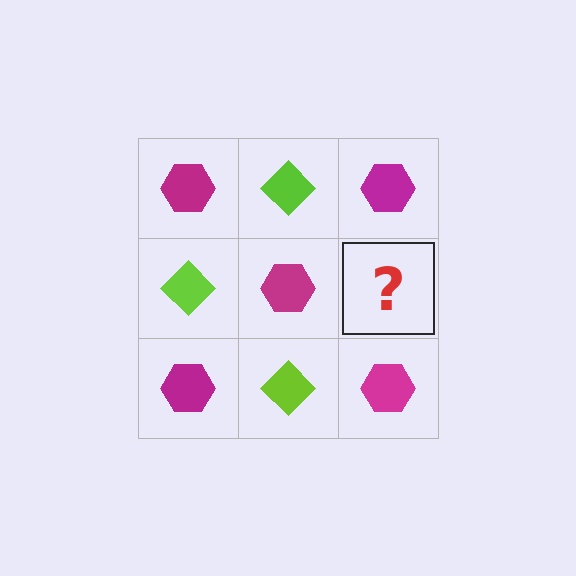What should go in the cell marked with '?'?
The missing cell should contain a lime diamond.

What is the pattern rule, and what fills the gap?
The rule is that it alternates magenta hexagon and lime diamond in a checkerboard pattern. The gap should be filled with a lime diamond.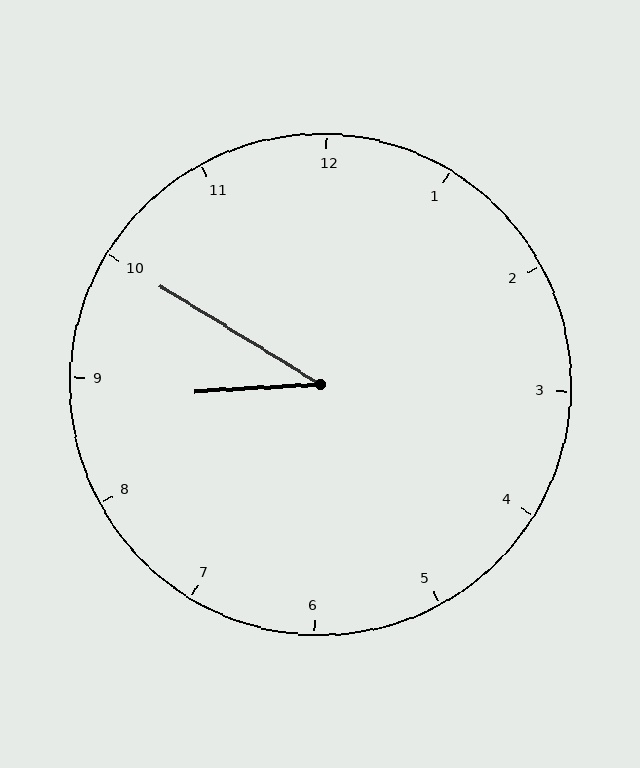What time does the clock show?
8:50.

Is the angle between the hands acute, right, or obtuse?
It is acute.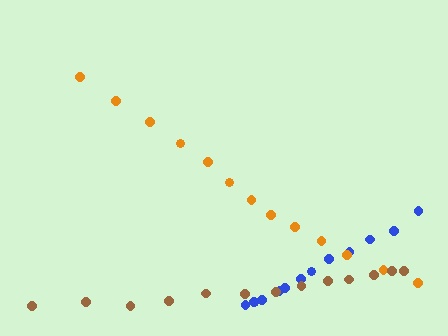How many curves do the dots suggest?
There are 3 distinct paths.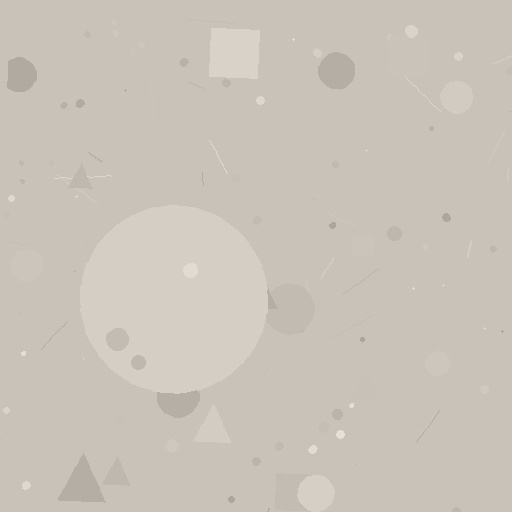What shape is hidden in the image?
A circle is hidden in the image.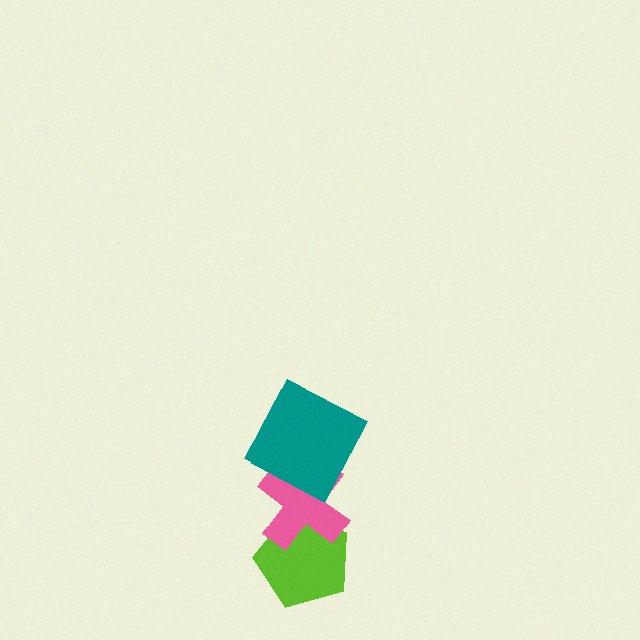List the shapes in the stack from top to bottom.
From top to bottom: the teal square, the pink cross, the lime pentagon.